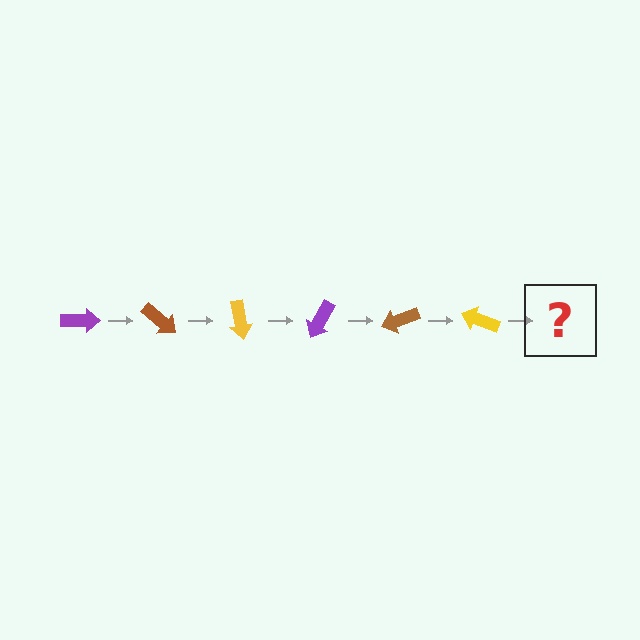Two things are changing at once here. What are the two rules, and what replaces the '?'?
The two rules are that it rotates 40 degrees each step and the color cycles through purple, brown, and yellow. The '?' should be a purple arrow, rotated 240 degrees from the start.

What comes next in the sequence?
The next element should be a purple arrow, rotated 240 degrees from the start.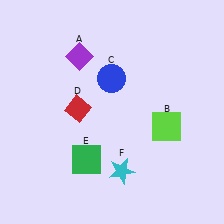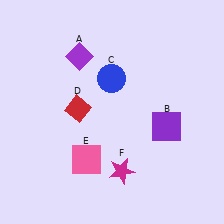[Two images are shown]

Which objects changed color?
B changed from lime to purple. E changed from green to pink. F changed from cyan to magenta.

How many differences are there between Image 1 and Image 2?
There are 3 differences between the two images.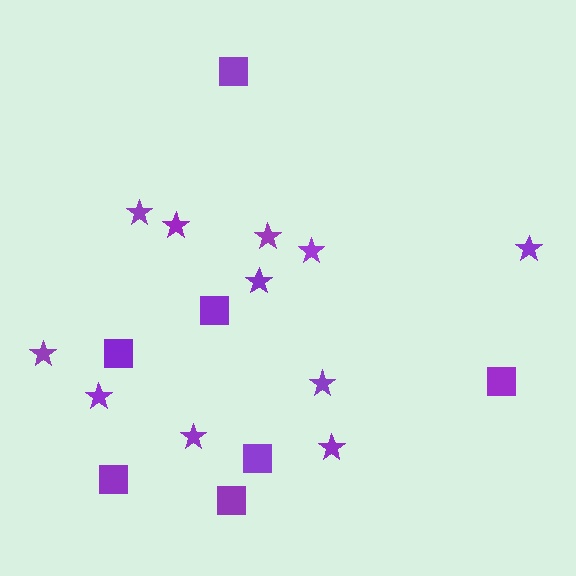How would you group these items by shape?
There are 2 groups: one group of squares (7) and one group of stars (11).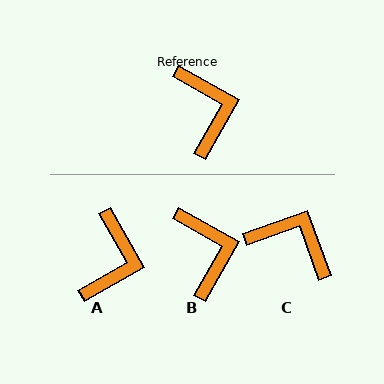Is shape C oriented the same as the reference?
No, it is off by about 49 degrees.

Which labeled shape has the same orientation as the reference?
B.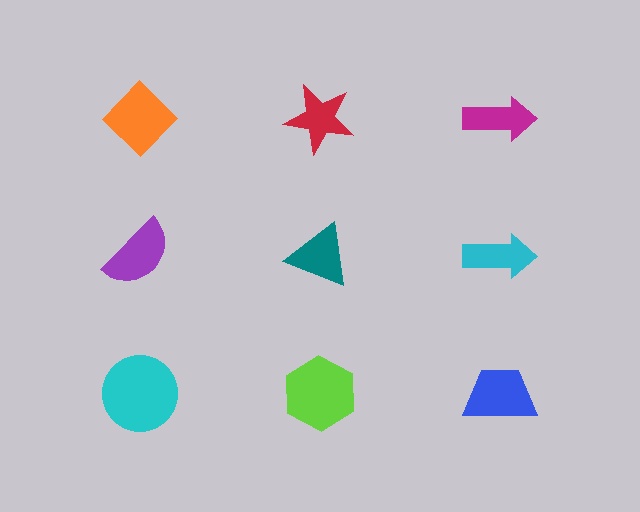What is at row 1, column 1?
An orange diamond.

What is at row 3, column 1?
A cyan circle.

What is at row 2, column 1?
A purple semicircle.